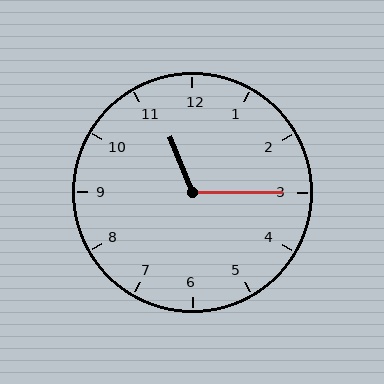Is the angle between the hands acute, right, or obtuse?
It is obtuse.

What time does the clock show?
11:15.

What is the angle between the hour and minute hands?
Approximately 112 degrees.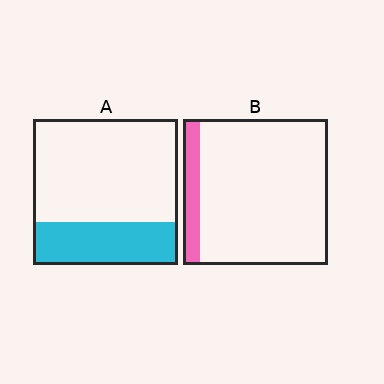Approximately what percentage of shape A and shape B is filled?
A is approximately 30% and B is approximately 10%.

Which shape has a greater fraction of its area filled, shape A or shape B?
Shape A.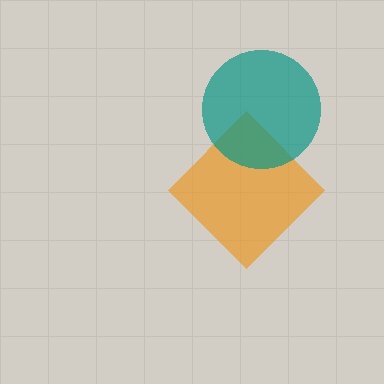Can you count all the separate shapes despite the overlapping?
Yes, there are 2 separate shapes.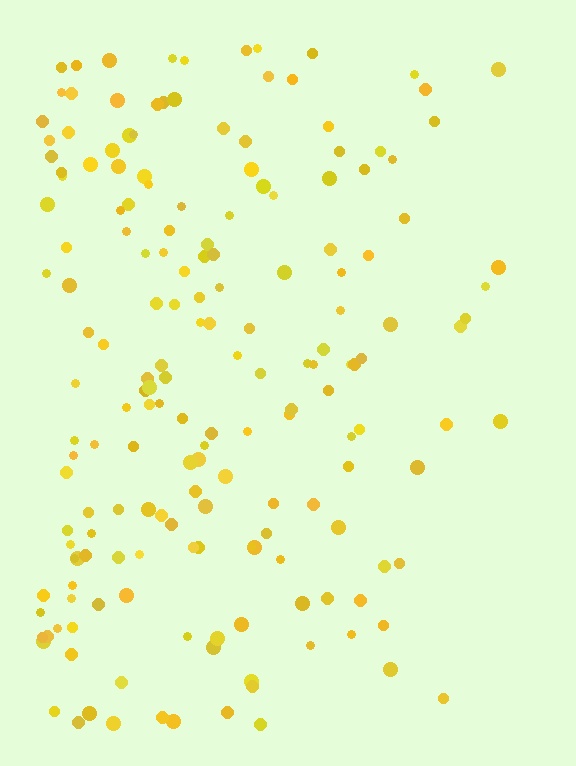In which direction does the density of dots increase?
From right to left, with the left side densest.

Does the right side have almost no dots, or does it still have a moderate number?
Still a moderate number, just noticeably fewer than the left.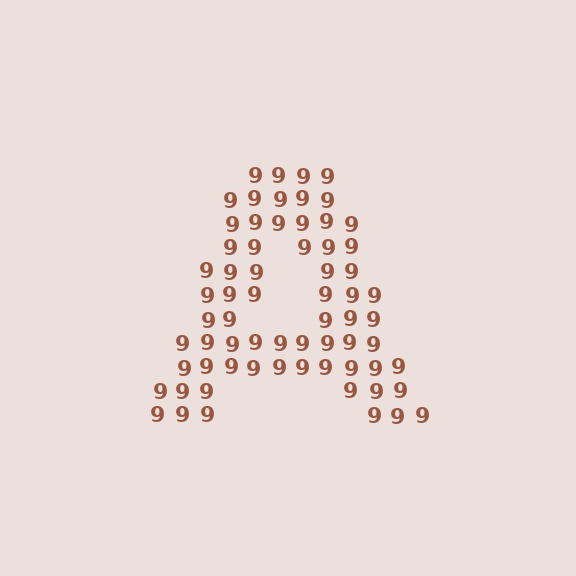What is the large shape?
The large shape is the letter A.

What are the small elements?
The small elements are digit 9's.